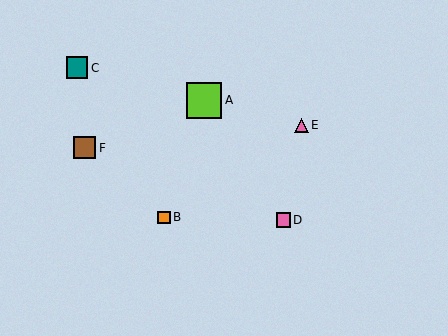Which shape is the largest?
The lime square (labeled A) is the largest.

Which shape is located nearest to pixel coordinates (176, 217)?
The orange square (labeled B) at (164, 217) is nearest to that location.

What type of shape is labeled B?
Shape B is an orange square.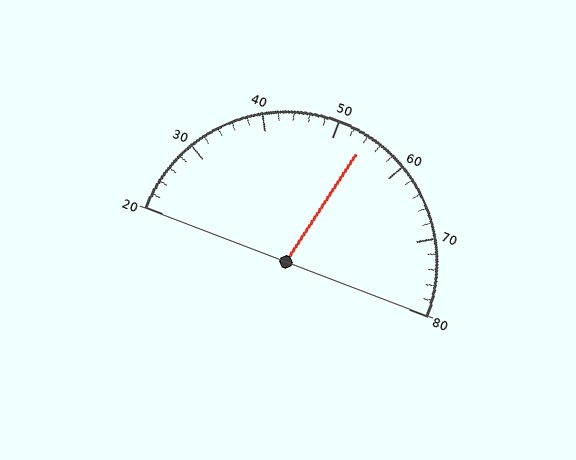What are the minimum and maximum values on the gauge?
The gauge ranges from 20 to 80.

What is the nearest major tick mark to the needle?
The nearest major tick mark is 50.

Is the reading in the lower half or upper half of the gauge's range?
The reading is in the upper half of the range (20 to 80).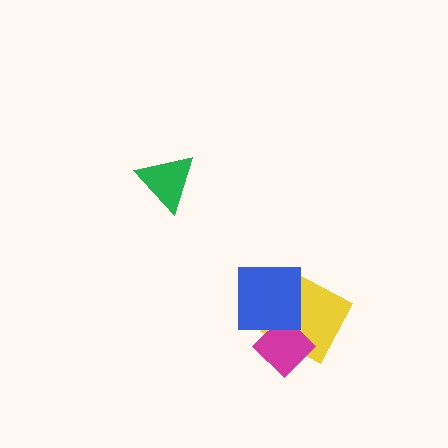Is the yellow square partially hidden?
Yes, it is partially covered by another shape.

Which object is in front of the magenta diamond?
The blue square is in front of the magenta diamond.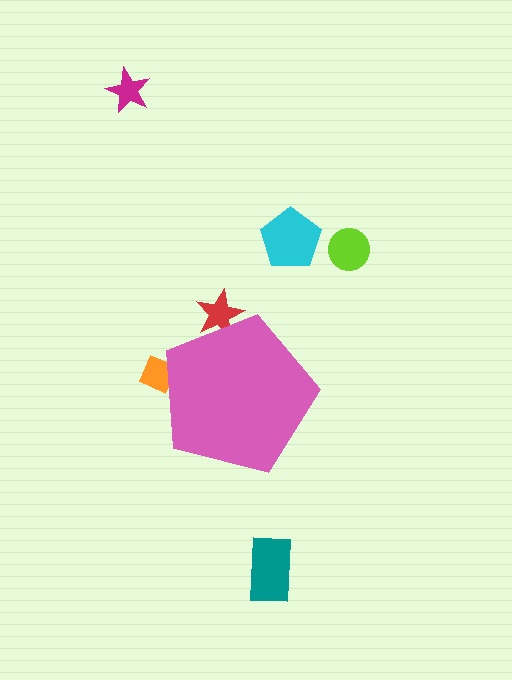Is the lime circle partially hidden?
No, the lime circle is fully visible.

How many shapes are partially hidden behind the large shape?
2 shapes are partially hidden.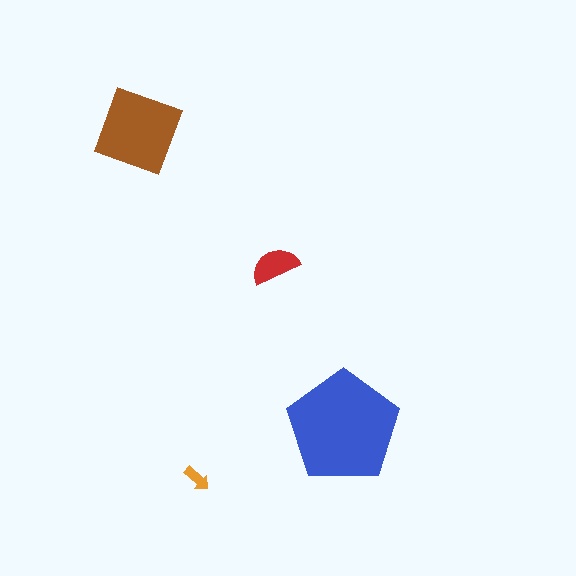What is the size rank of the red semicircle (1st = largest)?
3rd.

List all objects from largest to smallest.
The blue pentagon, the brown diamond, the red semicircle, the orange arrow.